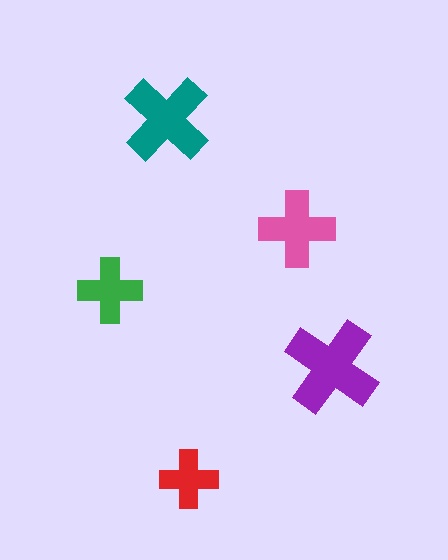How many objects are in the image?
There are 5 objects in the image.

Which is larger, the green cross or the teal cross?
The teal one.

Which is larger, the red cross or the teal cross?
The teal one.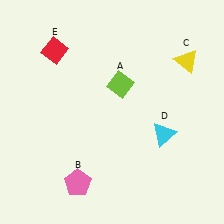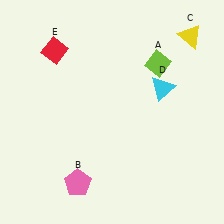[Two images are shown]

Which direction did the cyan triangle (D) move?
The cyan triangle (D) moved up.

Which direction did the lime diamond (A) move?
The lime diamond (A) moved right.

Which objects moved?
The objects that moved are: the lime diamond (A), the yellow triangle (C), the cyan triangle (D).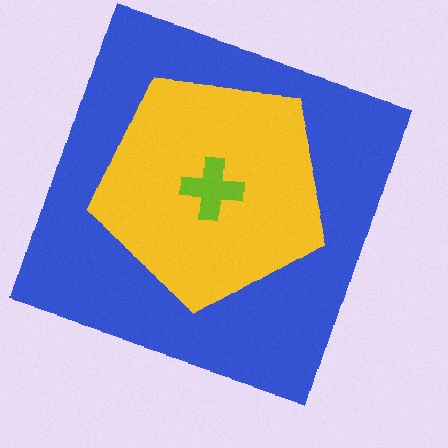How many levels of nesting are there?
3.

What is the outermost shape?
The blue square.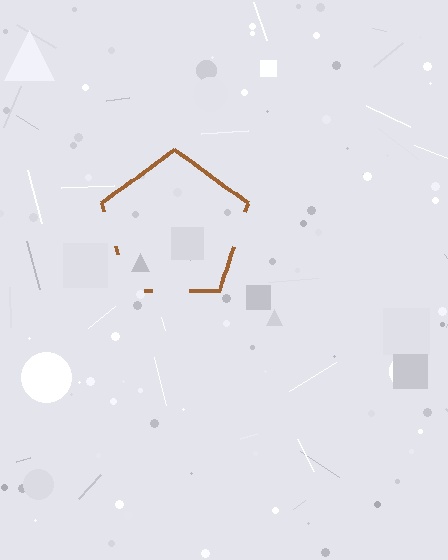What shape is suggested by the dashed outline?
The dashed outline suggests a pentagon.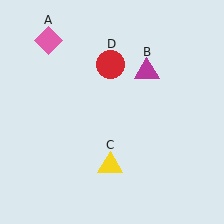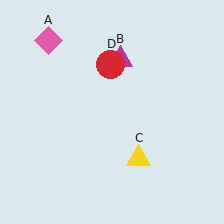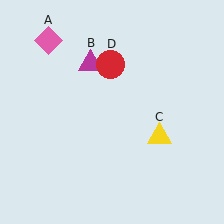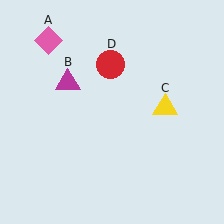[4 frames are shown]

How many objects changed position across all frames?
2 objects changed position: magenta triangle (object B), yellow triangle (object C).